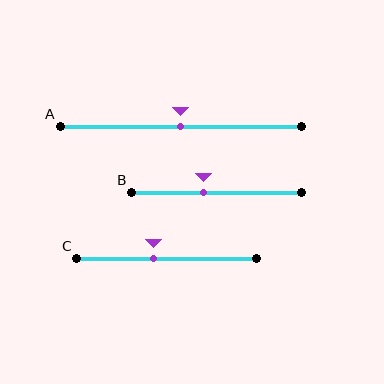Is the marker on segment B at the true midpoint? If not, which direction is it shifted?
No, the marker on segment B is shifted to the left by about 7% of the segment length.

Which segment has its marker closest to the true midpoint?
Segment A has its marker closest to the true midpoint.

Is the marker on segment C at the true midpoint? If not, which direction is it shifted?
No, the marker on segment C is shifted to the left by about 7% of the segment length.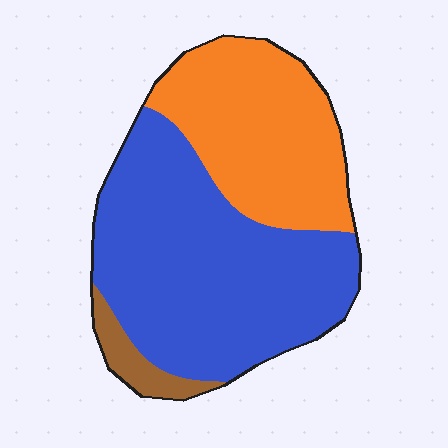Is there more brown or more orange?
Orange.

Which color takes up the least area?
Brown, at roughly 5%.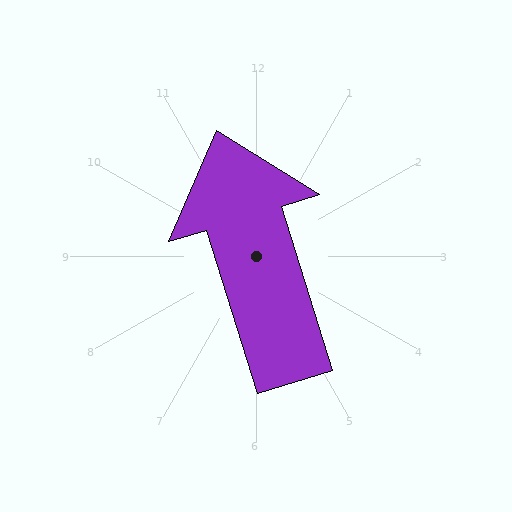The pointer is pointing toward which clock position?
Roughly 11 o'clock.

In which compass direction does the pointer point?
North.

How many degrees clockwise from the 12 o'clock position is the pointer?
Approximately 343 degrees.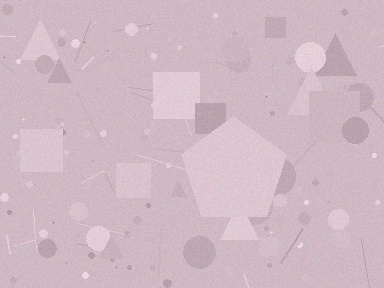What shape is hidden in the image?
A pentagon is hidden in the image.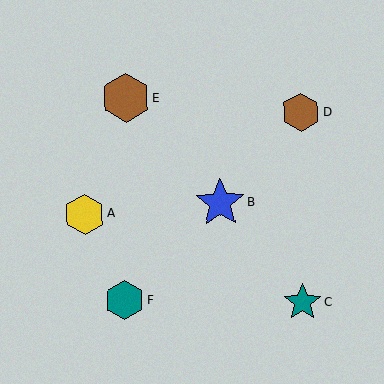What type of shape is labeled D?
Shape D is a brown hexagon.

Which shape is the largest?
The blue star (labeled B) is the largest.